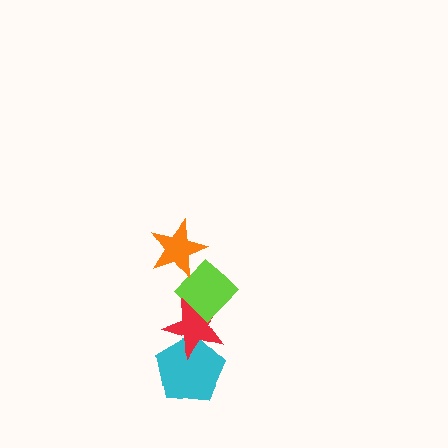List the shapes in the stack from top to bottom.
From top to bottom: the orange star, the lime diamond, the red star, the cyan pentagon.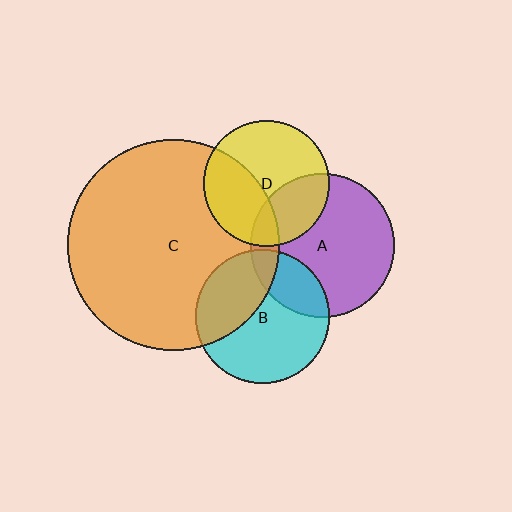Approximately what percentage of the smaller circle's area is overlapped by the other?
Approximately 10%.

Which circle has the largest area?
Circle C (orange).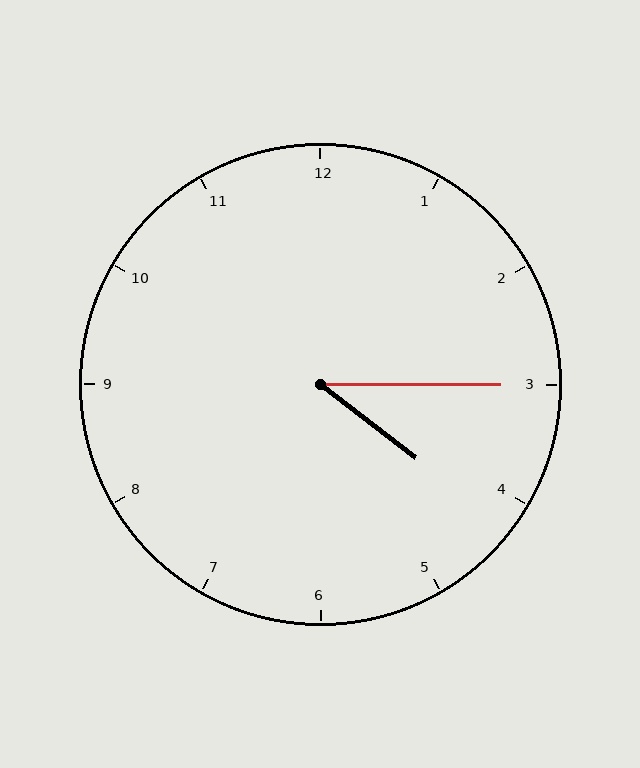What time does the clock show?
4:15.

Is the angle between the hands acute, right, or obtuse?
It is acute.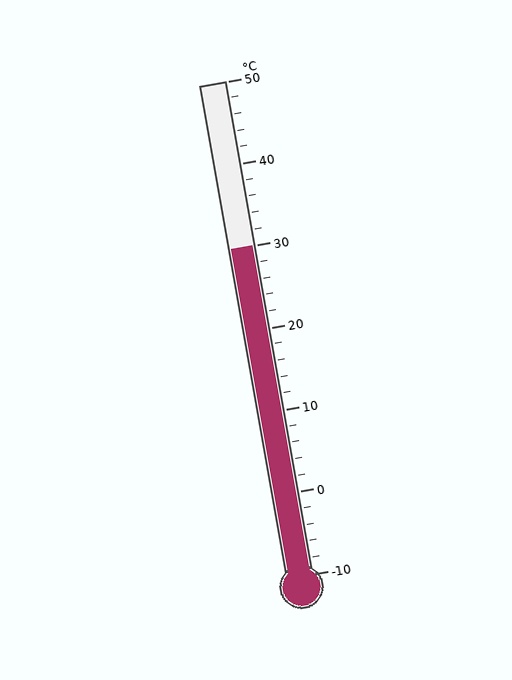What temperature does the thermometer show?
The thermometer shows approximately 30°C.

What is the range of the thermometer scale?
The thermometer scale ranges from -10°C to 50°C.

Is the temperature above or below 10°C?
The temperature is above 10°C.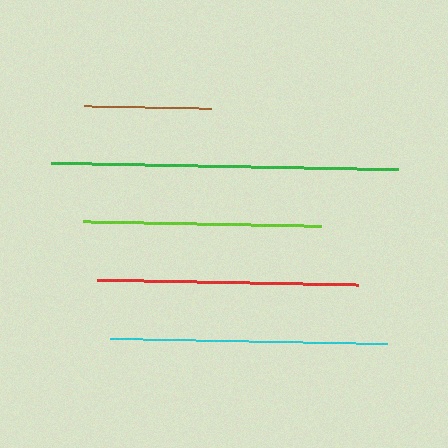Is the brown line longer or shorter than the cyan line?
The cyan line is longer than the brown line.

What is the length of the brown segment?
The brown segment is approximately 127 pixels long.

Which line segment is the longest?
The green line is the longest at approximately 348 pixels.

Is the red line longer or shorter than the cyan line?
The cyan line is longer than the red line.